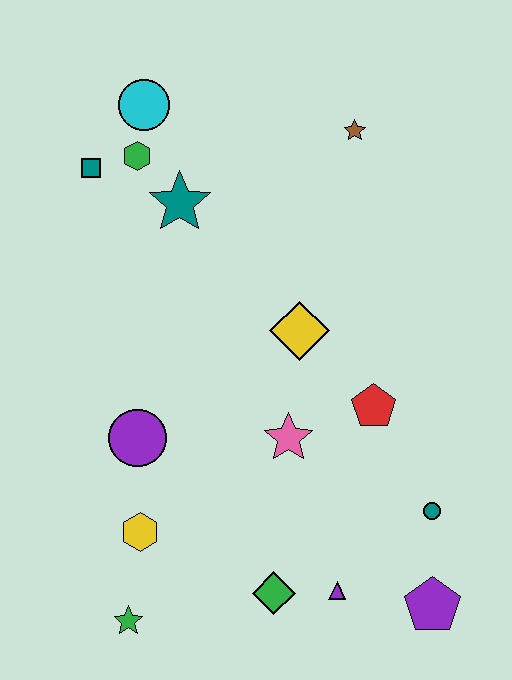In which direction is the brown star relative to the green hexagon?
The brown star is to the right of the green hexagon.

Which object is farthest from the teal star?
The purple pentagon is farthest from the teal star.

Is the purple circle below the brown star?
Yes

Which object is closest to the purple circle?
The yellow hexagon is closest to the purple circle.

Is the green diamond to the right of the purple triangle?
No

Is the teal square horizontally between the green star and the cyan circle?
No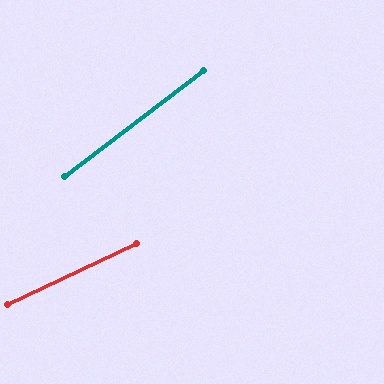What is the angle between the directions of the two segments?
Approximately 12 degrees.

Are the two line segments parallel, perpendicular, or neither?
Neither parallel nor perpendicular — they differ by about 12°.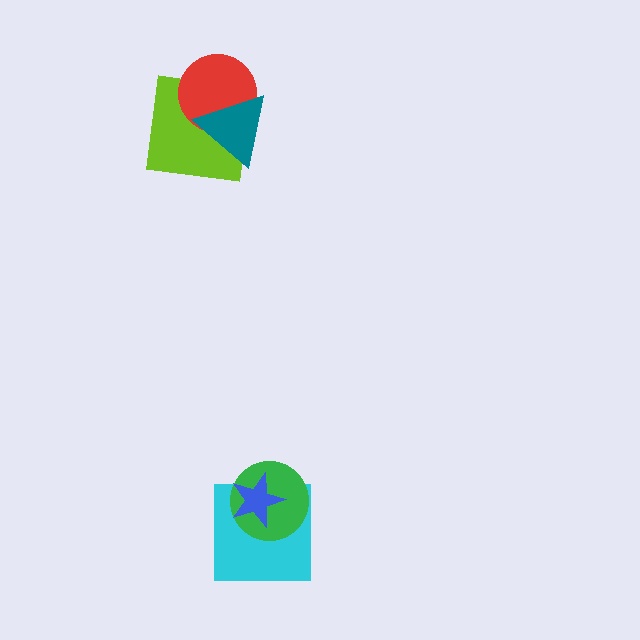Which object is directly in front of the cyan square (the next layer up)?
The green circle is directly in front of the cyan square.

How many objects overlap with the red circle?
2 objects overlap with the red circle.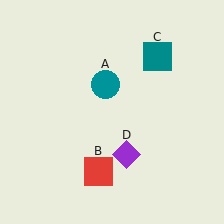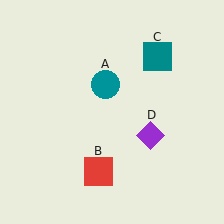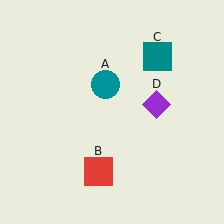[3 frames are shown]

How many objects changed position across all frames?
1 object changed position: purple diamond (object D).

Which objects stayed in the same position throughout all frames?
Teal circle (object A) and red square (object B) and teal square (object C) remained stationary.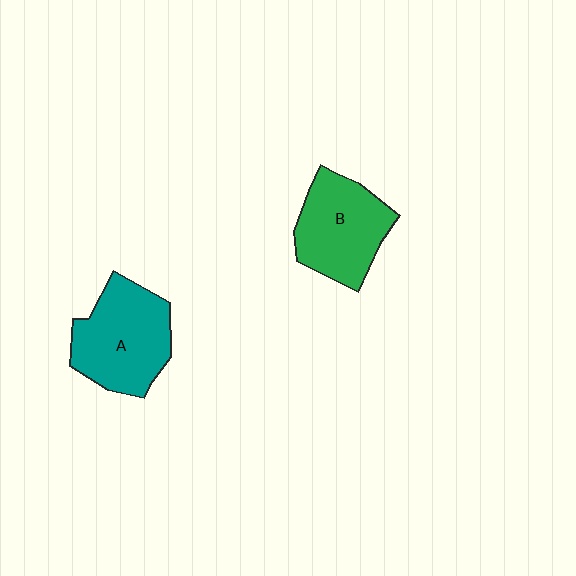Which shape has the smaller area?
Shape B (green).